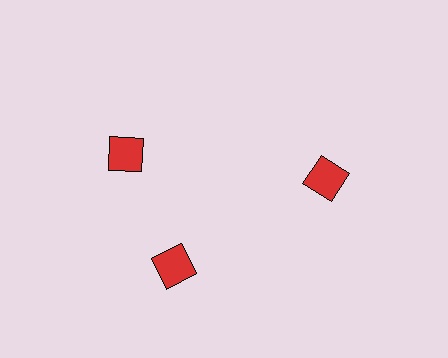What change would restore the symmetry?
The symmetry would be restored by rotating it back into even spacing with its neighbors so that all 3 diamonds sit at equal angles and equal distance from the center.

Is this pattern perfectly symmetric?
No. The 3 red diamonds are arranged in a ring, but one element near the 11 o'clock position is rotated out of alignment along the ring, breaking the 3-fold rotational symmetry.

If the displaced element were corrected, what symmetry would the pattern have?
It would have 3-fold rotational symmetry — the pattern would map onto itself every 120 degrees.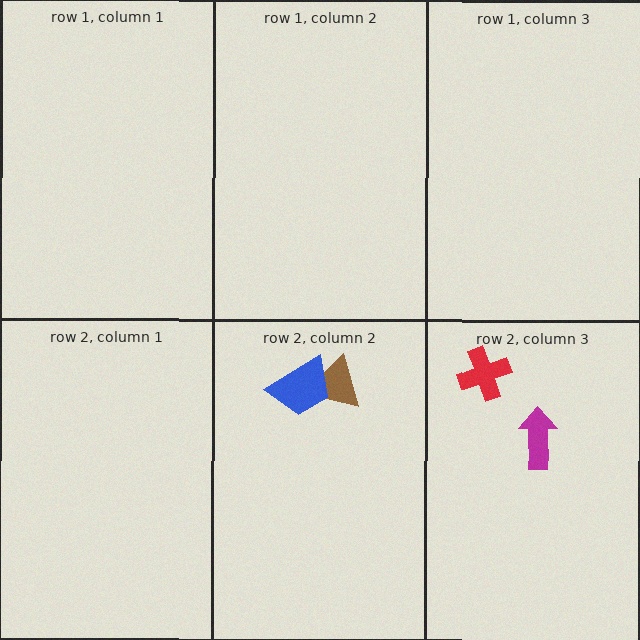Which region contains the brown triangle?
The row 2, column 2 region.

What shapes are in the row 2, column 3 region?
The red cross, the magenta arrow.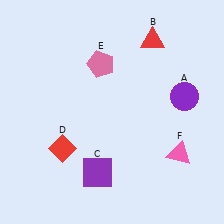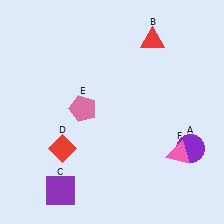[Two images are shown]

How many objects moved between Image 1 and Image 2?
3 objects moved between the two images.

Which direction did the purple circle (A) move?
The purple circle (A) moved down.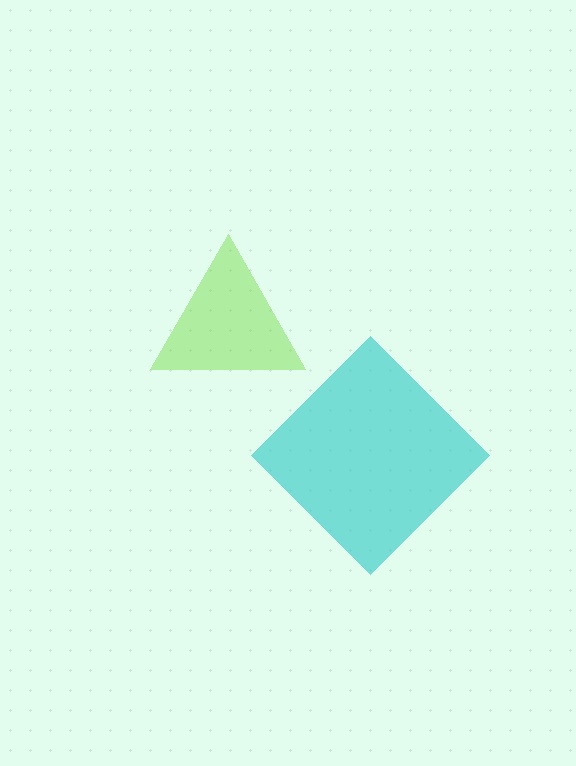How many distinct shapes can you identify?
There are 2 distinct shapes: a cyan diamond, a lime triangle.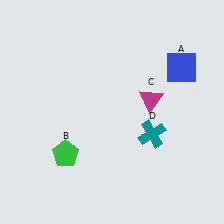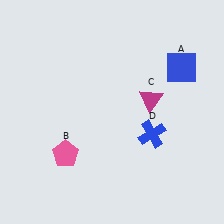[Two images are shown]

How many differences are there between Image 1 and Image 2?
There are 2 differences between the two images.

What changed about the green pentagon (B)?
In Image 1, B is green. In Image 2, it changed to pink.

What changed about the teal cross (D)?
In Image 1, D is teal. In Image 2, it changed to blue.